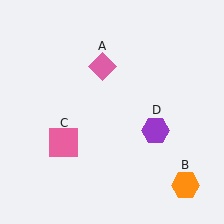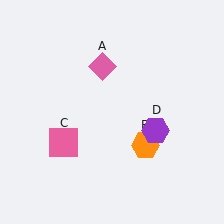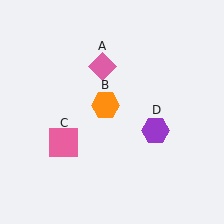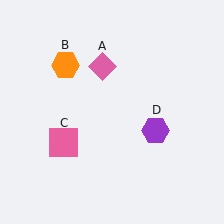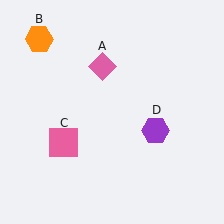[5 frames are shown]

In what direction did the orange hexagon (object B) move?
The orange hexagon (object B) moved up and to the left.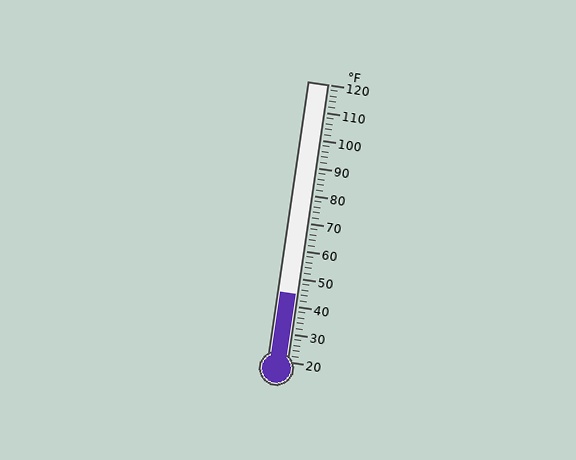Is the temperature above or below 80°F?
The temperature is below 80°F.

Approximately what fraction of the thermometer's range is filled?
The thermometer is filled to approximately 25% of its range.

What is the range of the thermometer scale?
The thermometer scale ranges from 20°F to 120°F.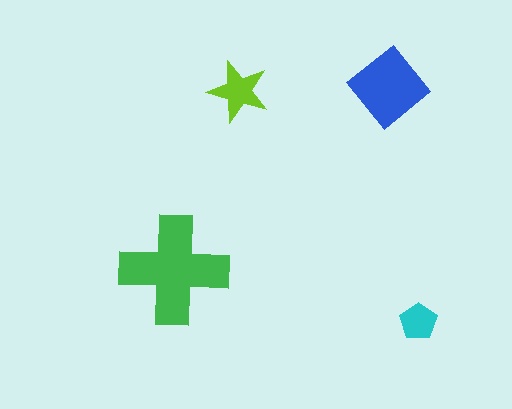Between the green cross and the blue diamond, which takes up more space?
The green cross.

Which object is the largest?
The green cross.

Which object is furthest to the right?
The cyan pentagon is rightmost.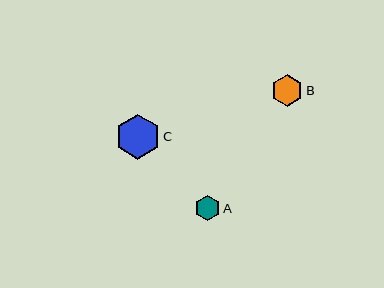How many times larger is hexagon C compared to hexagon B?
Hexagon C is approximately 1.4 times the size of hexagon B.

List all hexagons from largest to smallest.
From largest to smallest: C, B, A.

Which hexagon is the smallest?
Hexagon A is the smallest with a size of approximately 25 pixels.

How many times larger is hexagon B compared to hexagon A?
Hexagon B is approximately 1.3 times the size of hexagon A.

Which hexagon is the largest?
Hexagon C is the largest with a size of approximately 45 pixels.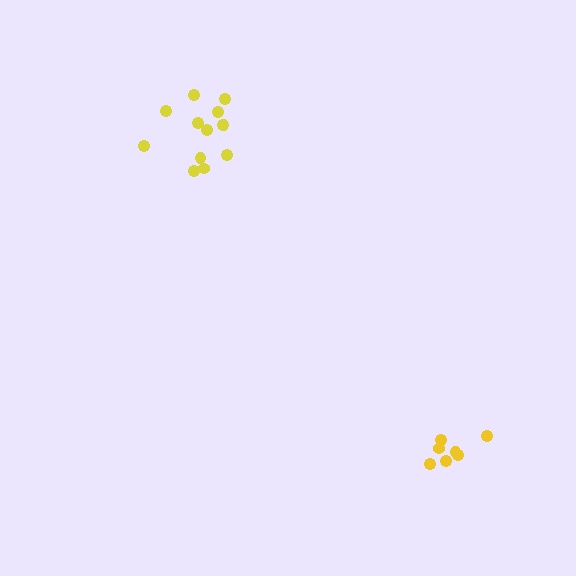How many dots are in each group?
Group 1: 13 dots, Group 2: 7 dots (20 total).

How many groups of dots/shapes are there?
There are 2 groups.